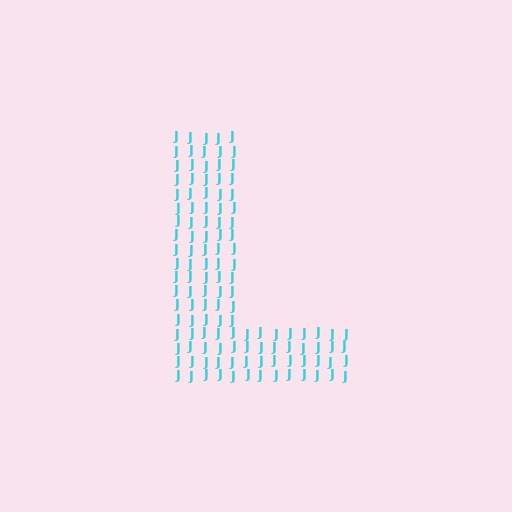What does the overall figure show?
The overall figure shows the letter L.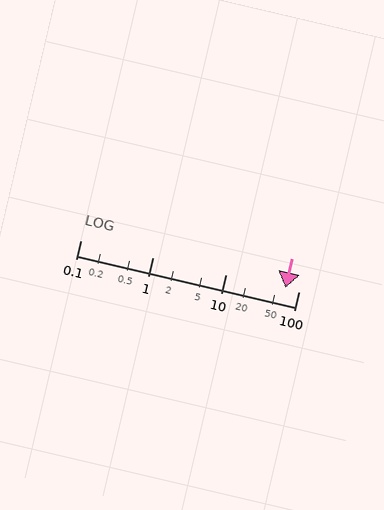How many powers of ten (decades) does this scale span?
The scale spans 3 decades, from 0.1 to 100.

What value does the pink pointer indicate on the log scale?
The pointer indicates approximately 65.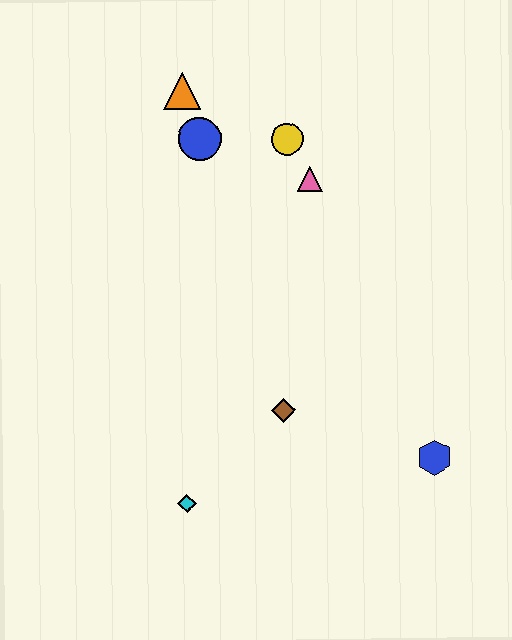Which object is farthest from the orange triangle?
The blue hexagon is farthest from the orange triangle.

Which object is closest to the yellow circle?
The pink triangle is closest to the yellow circle.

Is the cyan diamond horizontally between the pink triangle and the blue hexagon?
No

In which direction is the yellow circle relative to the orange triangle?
The yellow circle is to the right of the orange triangle.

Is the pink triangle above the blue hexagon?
Yes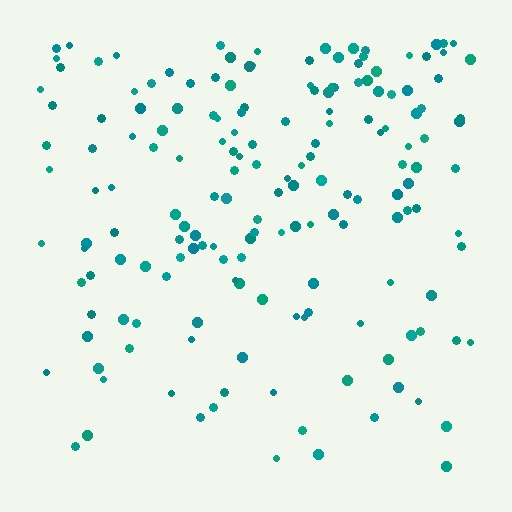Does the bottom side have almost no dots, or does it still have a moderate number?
Still a moderate number, just noticeably fewer than the top.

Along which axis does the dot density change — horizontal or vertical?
Vertical.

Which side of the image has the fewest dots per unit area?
The bottom.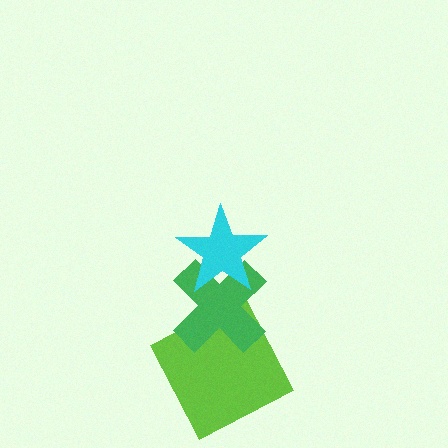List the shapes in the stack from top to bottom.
From top to bottom: the cyan star, the green cross, the lime square.